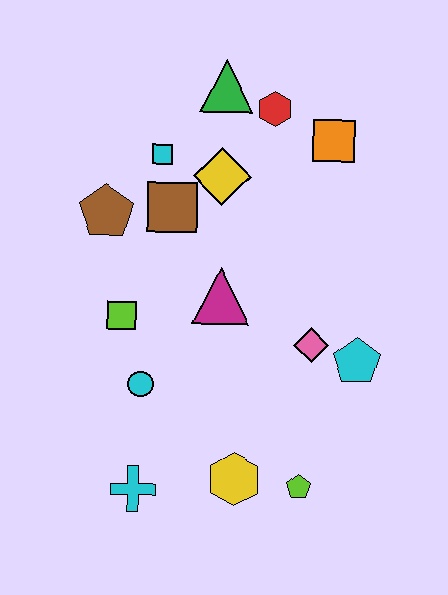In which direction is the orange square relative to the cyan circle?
The orange square is above the cyan circle.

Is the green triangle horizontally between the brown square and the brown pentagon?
No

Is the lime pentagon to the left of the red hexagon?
No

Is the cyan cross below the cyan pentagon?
Yes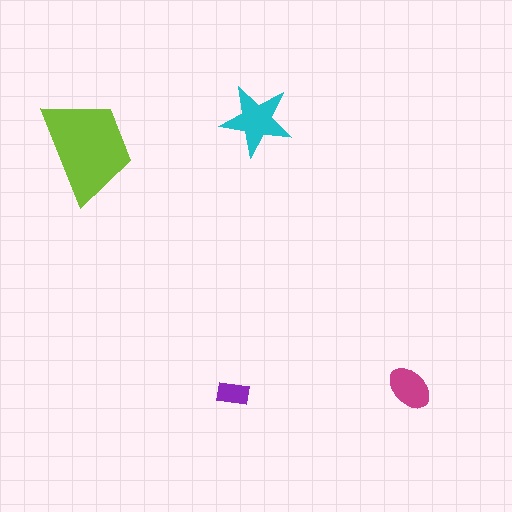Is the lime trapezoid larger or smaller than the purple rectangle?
Larger.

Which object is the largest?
The lime trapezoid.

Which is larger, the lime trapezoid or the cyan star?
The lime trapezoid.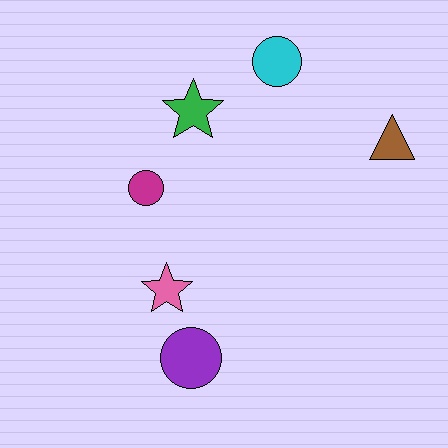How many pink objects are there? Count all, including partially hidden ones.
There is 1 pink object.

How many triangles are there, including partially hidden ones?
There is 1 triangle.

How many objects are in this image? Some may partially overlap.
There are 6 objects.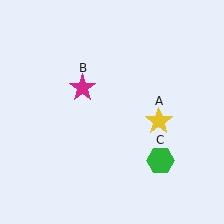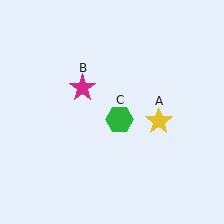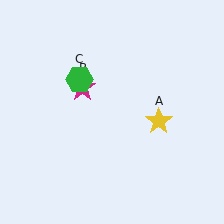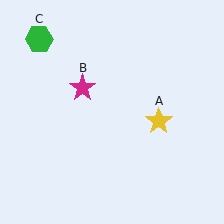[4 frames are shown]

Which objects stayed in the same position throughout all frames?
Yellow star (object A) and magenta star (object B) remained stationary.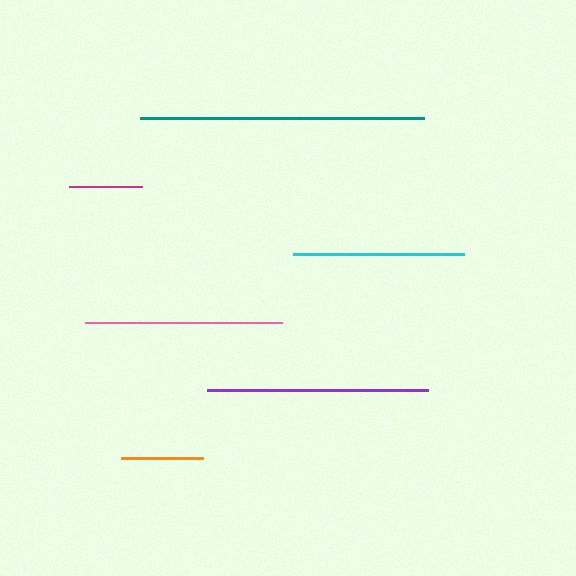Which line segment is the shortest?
The magenta line is the shortest at approximately 73 pixels.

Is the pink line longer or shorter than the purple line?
The purple line is longer than the pink line.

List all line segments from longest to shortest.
From longest to shortest: teal, purple, pink, cyan, orange, magenta.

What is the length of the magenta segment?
The magenta segment is approximately 73 pixels long.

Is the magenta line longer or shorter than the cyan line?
The cyan line is longer than the magenta line.